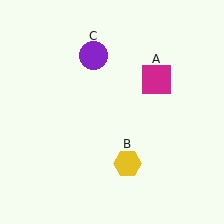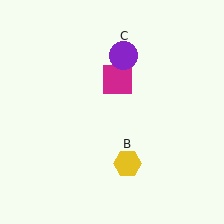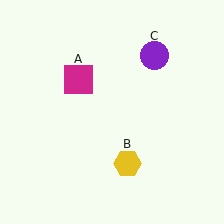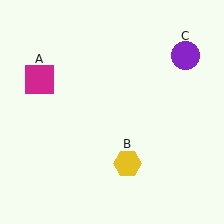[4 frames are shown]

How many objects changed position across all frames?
2 objects changed position: magenta square (object A), purple circle (object C).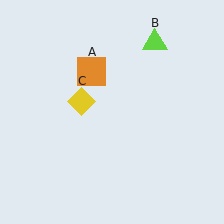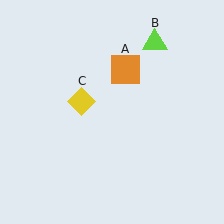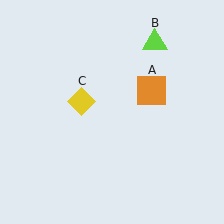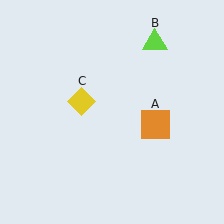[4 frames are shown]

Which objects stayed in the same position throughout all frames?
Lime triangle (object B) and yellow diamond (object C) remained stationary.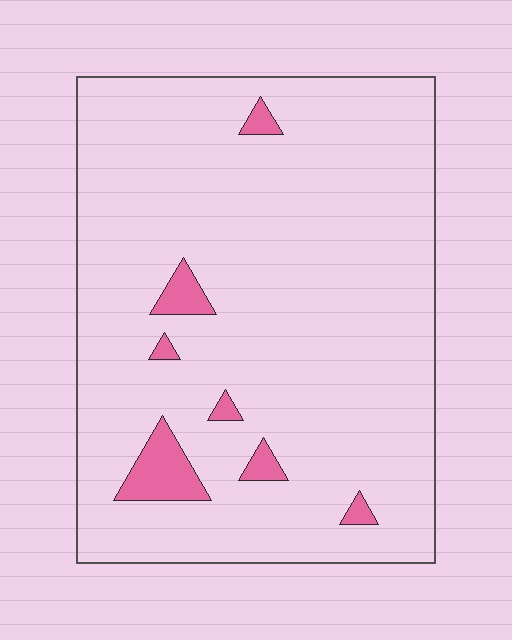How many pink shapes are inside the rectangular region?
7.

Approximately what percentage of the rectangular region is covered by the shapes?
Approximately 5%.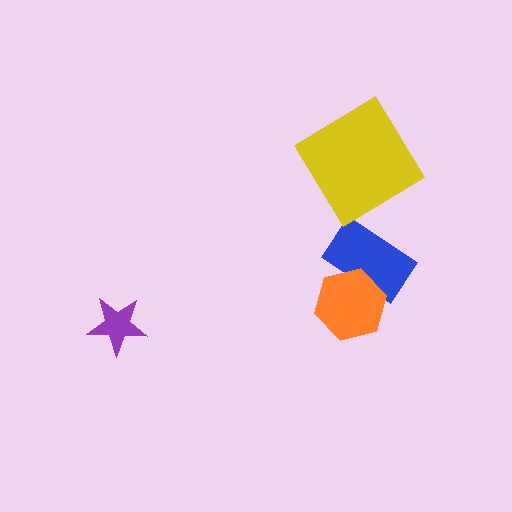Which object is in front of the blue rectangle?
The orange hexagon is in front of the blue rectangle.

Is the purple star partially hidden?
No, no other shape covers it.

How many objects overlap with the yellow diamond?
0 objects overlap with the yellow diamond.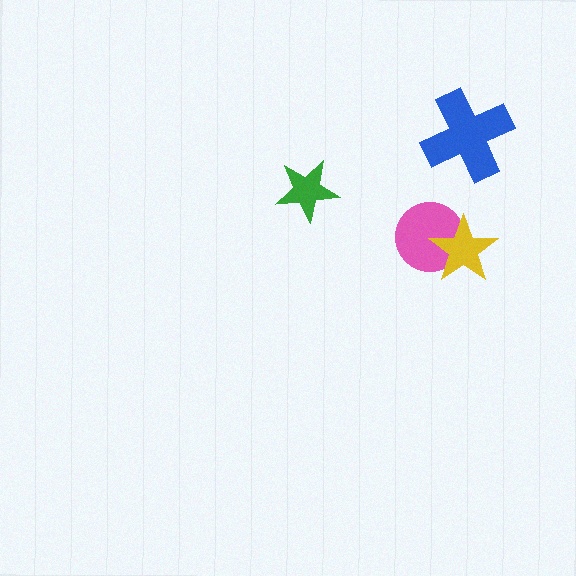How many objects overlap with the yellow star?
1 object overlaps with the yellow star.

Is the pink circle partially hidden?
Yes, it is partially covered by another shape.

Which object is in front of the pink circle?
The yellow star is in front of the pink circle.